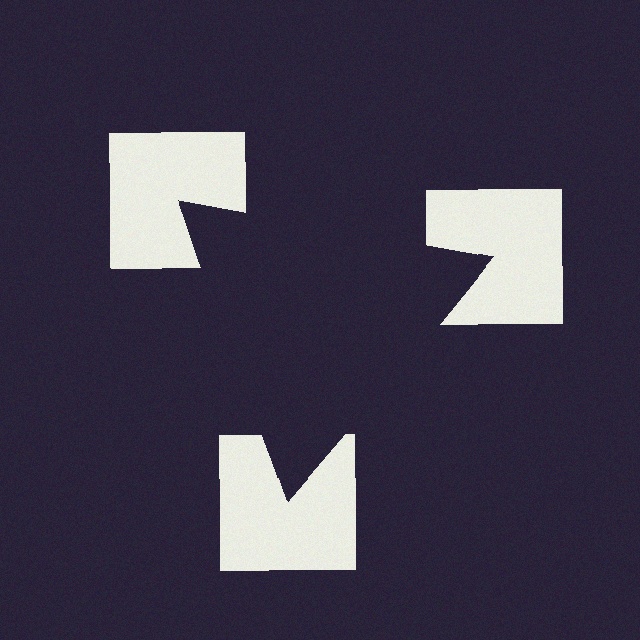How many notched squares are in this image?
There are 3 — one at each vertex of the illusory triangle.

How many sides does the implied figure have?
3 sides.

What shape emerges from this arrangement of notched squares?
An illusory triangle — its edges are inferred from the aligned wedge cuts in the notched squares, not physically drawn.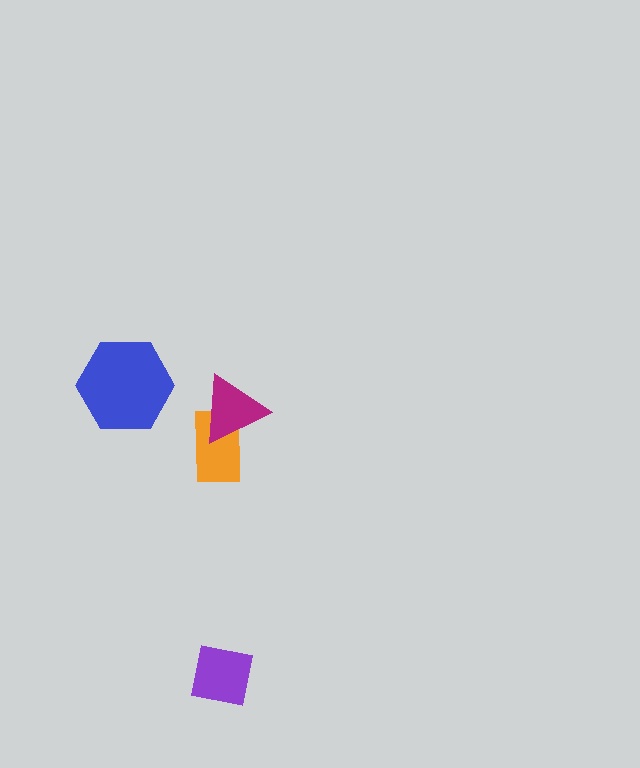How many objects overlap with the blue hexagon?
0 objects overlap with the blue hexagon.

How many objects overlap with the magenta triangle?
1 object overlaps with the magenta triangle.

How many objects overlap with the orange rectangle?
1 object overlaps with the orange rectangle.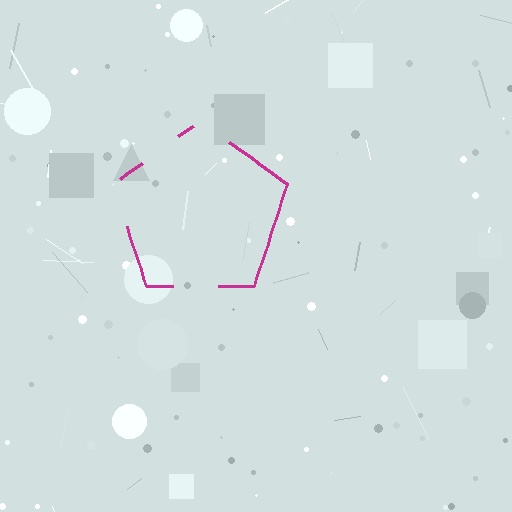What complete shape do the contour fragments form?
The contour fragments form a pentagon.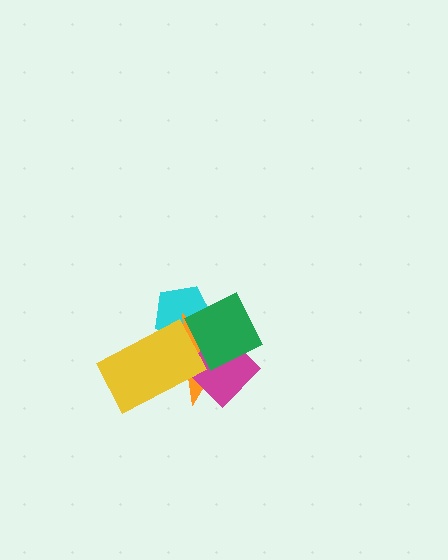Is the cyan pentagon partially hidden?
Yes, it is partially covered by another shape.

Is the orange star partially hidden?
Yes, it is partially covered by another shape.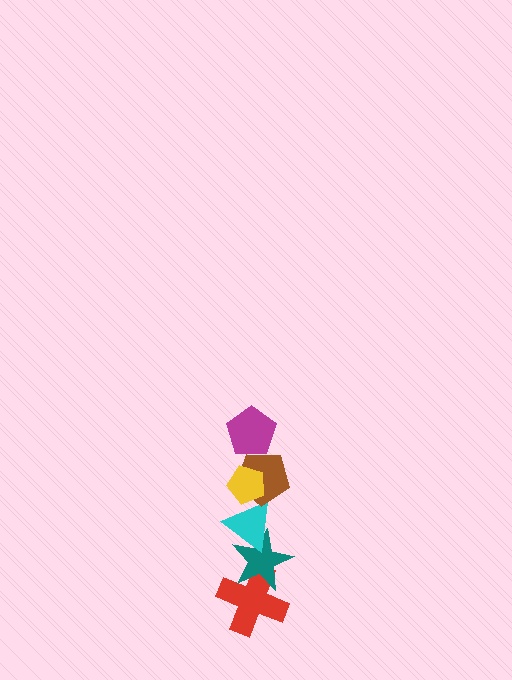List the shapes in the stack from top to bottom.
From top to bottom: the magenta pentagon, the yellow pentagon, the brown pentagon, the cyan triangle, the teal star, the red cross.